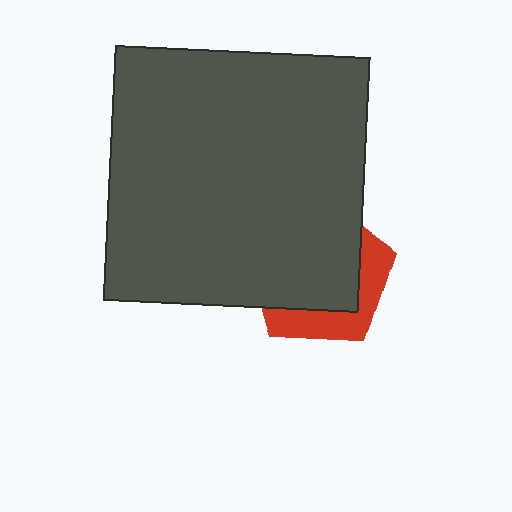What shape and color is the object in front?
The object in front is a dark gray square.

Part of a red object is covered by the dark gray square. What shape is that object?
It is a pentagon.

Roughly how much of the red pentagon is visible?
A small part of it is visible (roughly 32%).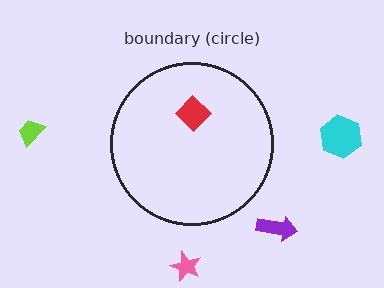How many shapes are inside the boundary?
1 inside, 4 outside.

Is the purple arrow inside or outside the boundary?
Outside.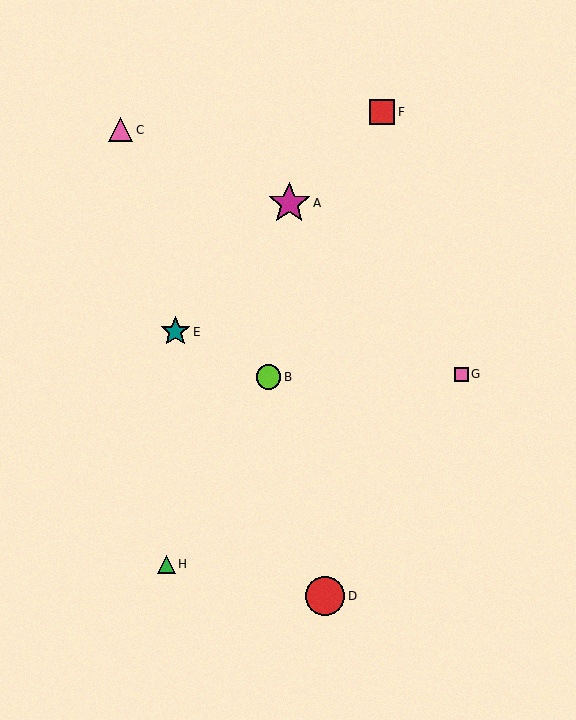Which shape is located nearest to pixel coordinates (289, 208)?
The magenta star (labeled A) at (289, 203) is nearest to that location.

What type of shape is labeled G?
Shape G is a pink square.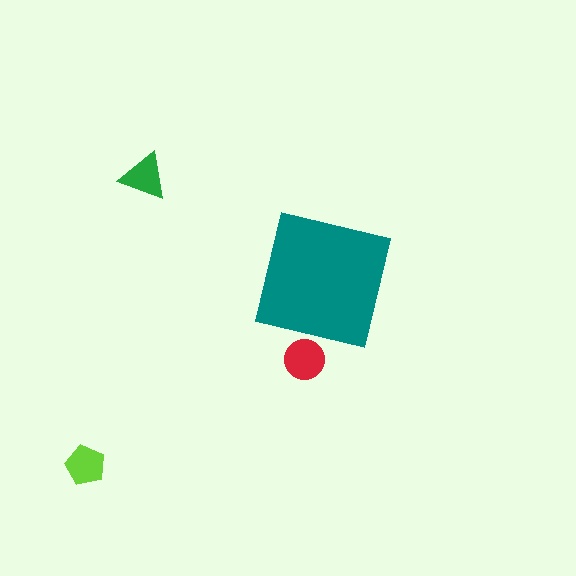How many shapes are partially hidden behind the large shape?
1 shape is partially hidden.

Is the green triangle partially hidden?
No, the green triangle is fully visible.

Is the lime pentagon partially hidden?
No, the lime pentagon is fully visible.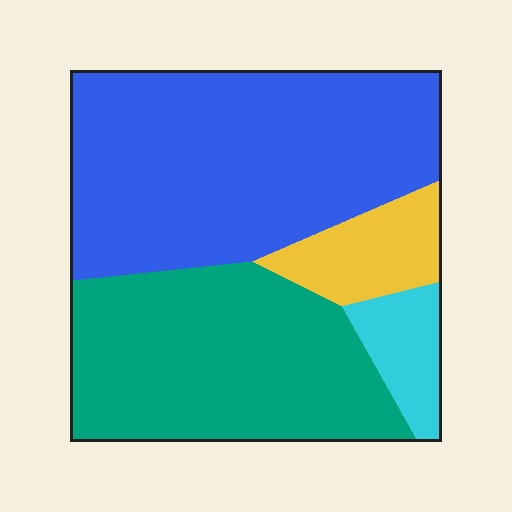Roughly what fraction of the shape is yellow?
Yellow covers about 10% of the shape.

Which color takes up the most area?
Blue, at roughly 45%.